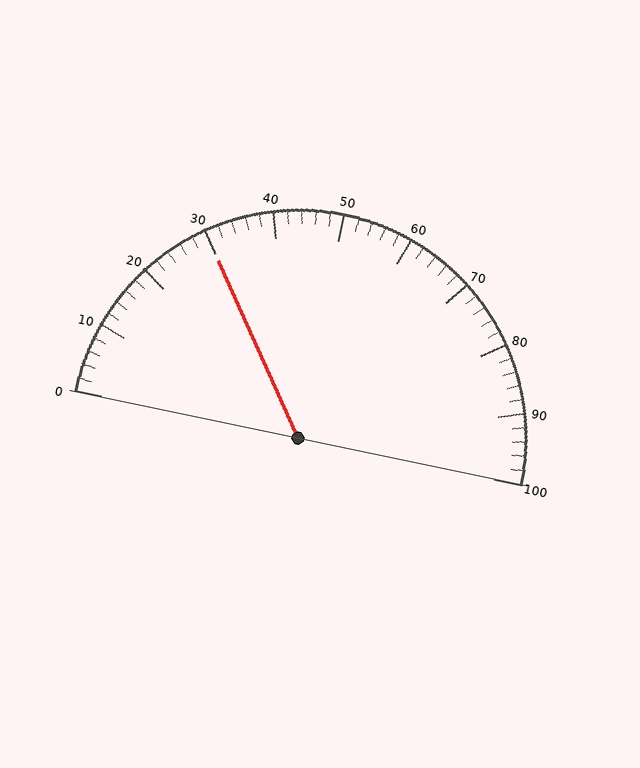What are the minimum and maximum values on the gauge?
The gauge ranges from 0 to 100.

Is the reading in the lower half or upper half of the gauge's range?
The reading is in the lower half of the range (0 to 100).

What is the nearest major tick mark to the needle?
The nearest major tick mark is 30.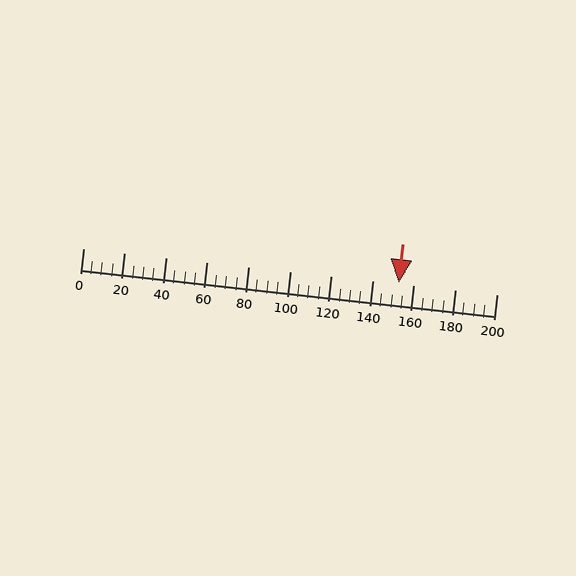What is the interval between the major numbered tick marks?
The major tick marks are spaced 20 units apart.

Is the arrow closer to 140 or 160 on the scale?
The arrow is closer to 160.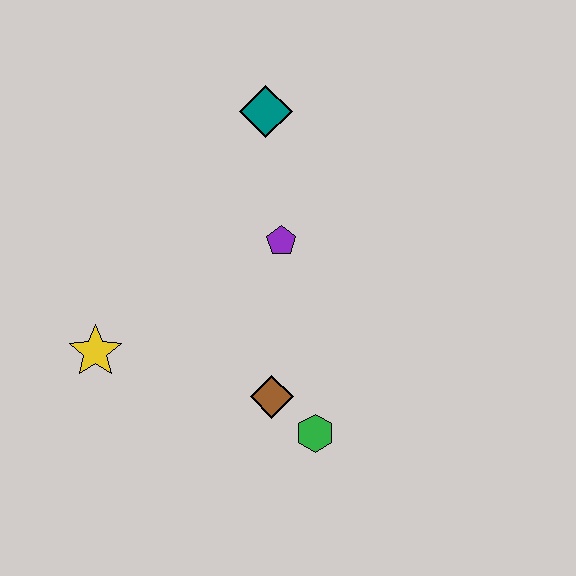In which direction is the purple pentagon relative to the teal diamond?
The purple pentagon is below the teal diamond.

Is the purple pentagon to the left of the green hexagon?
Yes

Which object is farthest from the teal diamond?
The green hexagon is farthest from the teal diamond.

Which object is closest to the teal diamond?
The purple pentagon is closest to the teal diamond.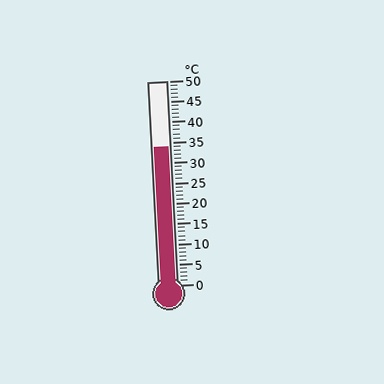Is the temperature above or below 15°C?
The temperature is above 15°C.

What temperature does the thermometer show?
The thermometer shows approximately 34°C.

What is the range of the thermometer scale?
The thermometer scale ranges from 0°C to 50°C.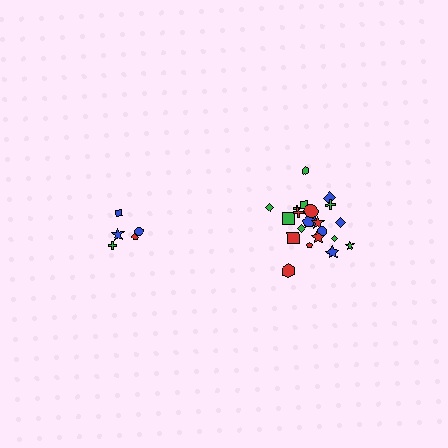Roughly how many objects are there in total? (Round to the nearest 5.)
Roughly 25 objects in total.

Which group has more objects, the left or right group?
The right group.